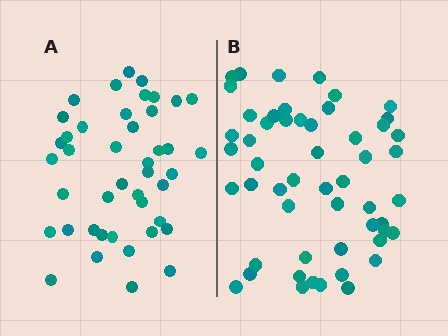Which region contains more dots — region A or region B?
Region B (the right region) has more dots.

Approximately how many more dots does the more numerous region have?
Region B has roughly 10 or so more dots than region A.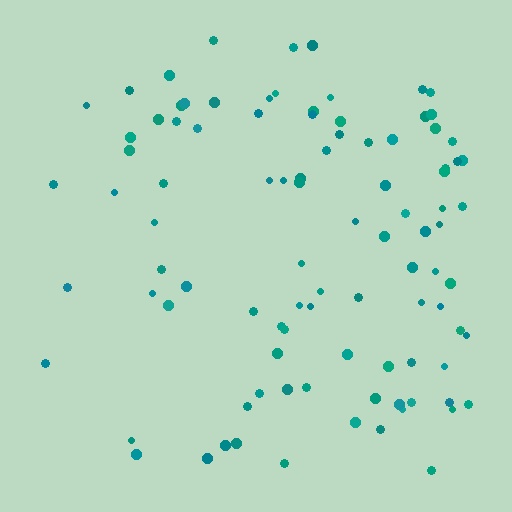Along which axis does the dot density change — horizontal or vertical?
Horizontal.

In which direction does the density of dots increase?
From left to right, with the right side densest.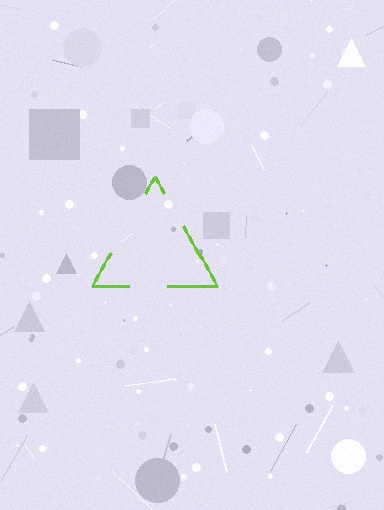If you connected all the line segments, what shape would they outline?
They would outline a triangle.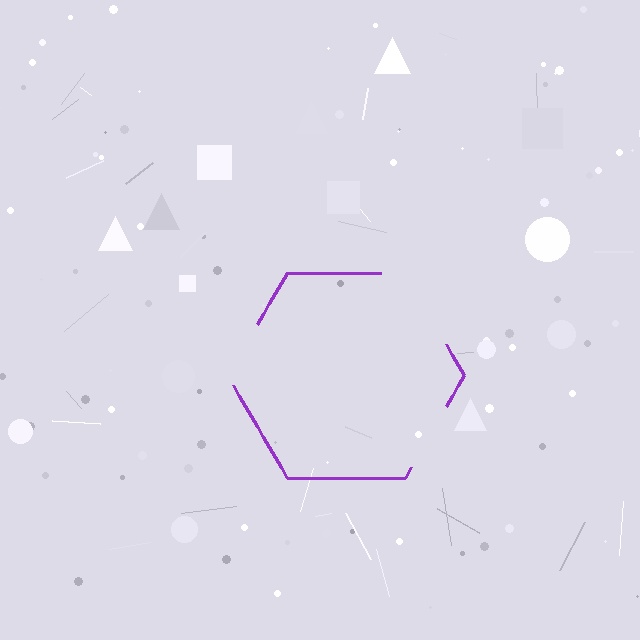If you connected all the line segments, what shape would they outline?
They would outline a hexagon.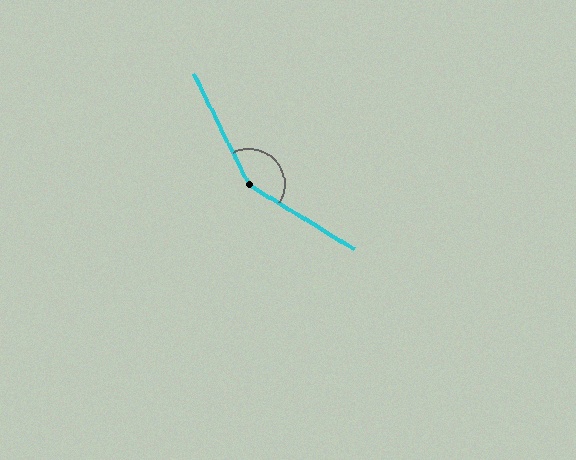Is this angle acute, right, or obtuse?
It is obtuse.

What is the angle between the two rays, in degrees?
Approximately 148 degrees.